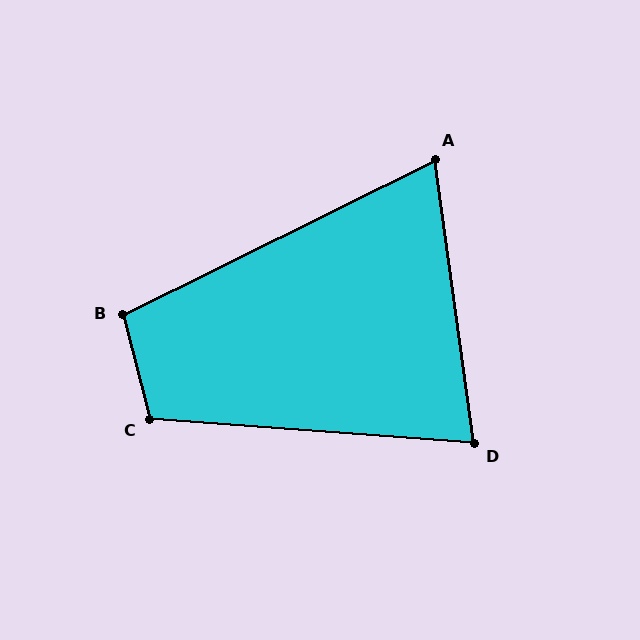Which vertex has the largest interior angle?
C, at approximately 109 degrees.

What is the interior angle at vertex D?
Approximately 78 degrees (acute).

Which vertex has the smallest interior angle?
A, at approximately 71 degrees.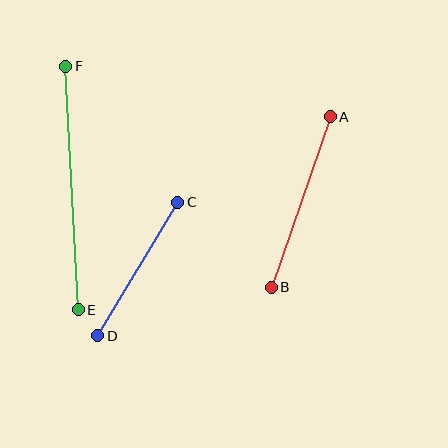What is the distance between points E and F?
The distance is approximately 244 pixels.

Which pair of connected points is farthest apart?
Points E and F are farthest apart.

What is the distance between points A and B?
The distance is approximately 180 pixels.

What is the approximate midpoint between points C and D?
The midpoint is at approximately (138, 269) pixels.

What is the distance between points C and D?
The distance is approximately 156 pixels.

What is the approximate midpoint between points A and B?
The midpoint is at approximately (301, 202) pixels.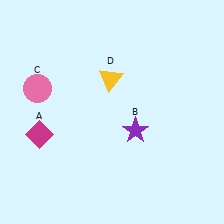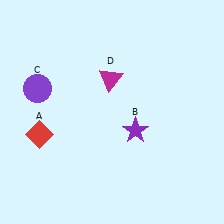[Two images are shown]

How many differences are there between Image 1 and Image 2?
There are 3 differences between the two images.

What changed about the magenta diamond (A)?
In Image 1, A is magenta. In Image 2, it changed to red.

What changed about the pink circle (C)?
In Image 1, C is pink. In Image 2, it changed to purple.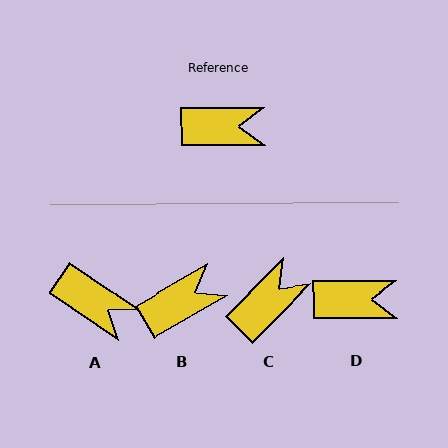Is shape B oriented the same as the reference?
No, it is off by about 30 degrees.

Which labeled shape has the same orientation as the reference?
D.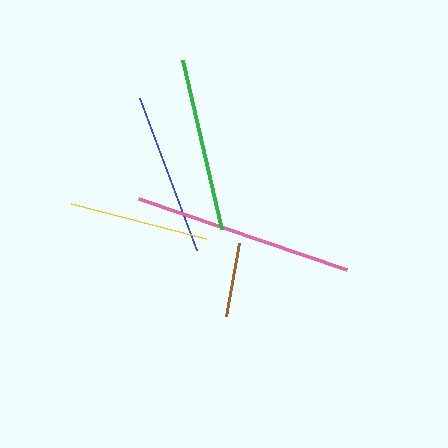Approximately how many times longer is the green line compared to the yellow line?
The green line is approximately 1.2 times the length of the yellow line.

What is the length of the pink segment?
The pink segment is approximately 220 pixels long.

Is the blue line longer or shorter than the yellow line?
The blue line is longer than the yellow line.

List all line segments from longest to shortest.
From longest to shortest: pink, green, blue, yellow, brown.